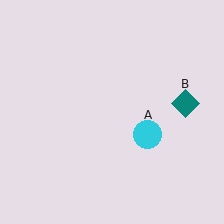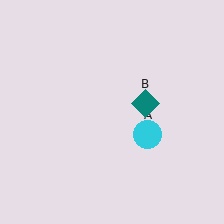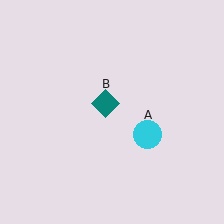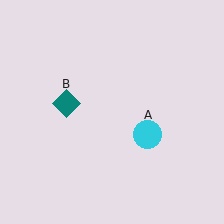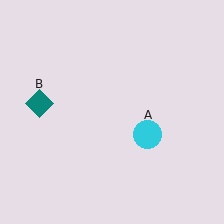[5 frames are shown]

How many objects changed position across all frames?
1 object changed position: teal diamond (object B).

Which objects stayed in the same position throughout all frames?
Cyan circle (object A) remained stationary.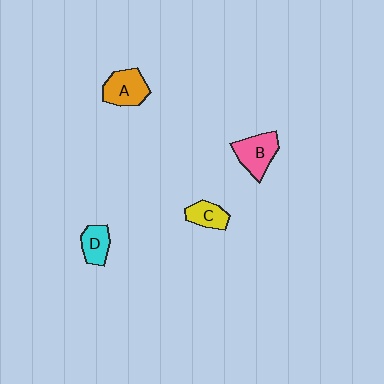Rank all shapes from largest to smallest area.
From largest to smallest: B (pink), A (orange), D (cyan), C (yellow).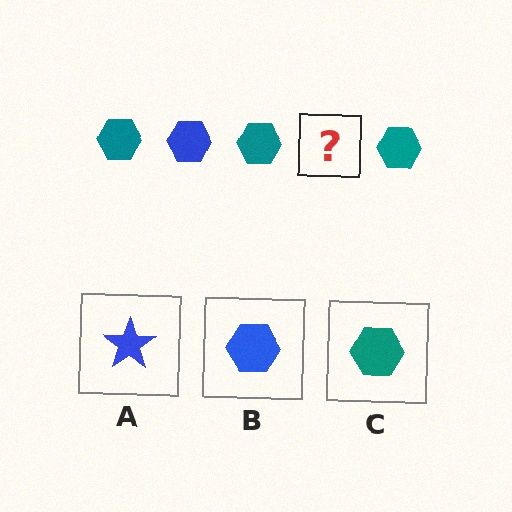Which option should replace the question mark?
Option B.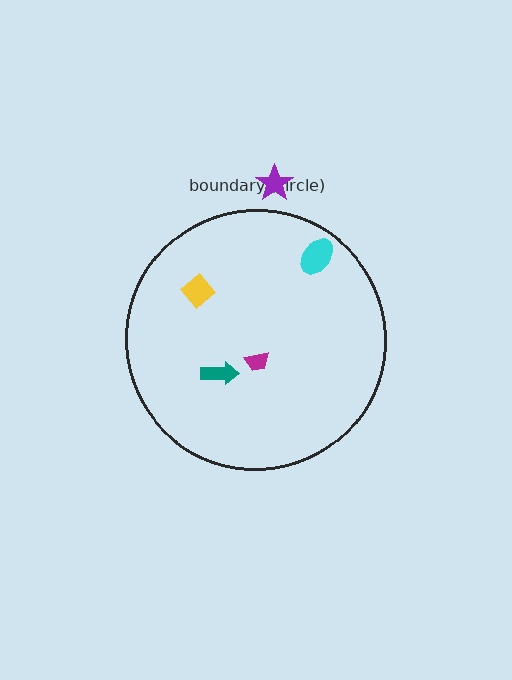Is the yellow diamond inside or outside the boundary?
Inside.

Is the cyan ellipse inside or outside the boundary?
Inside.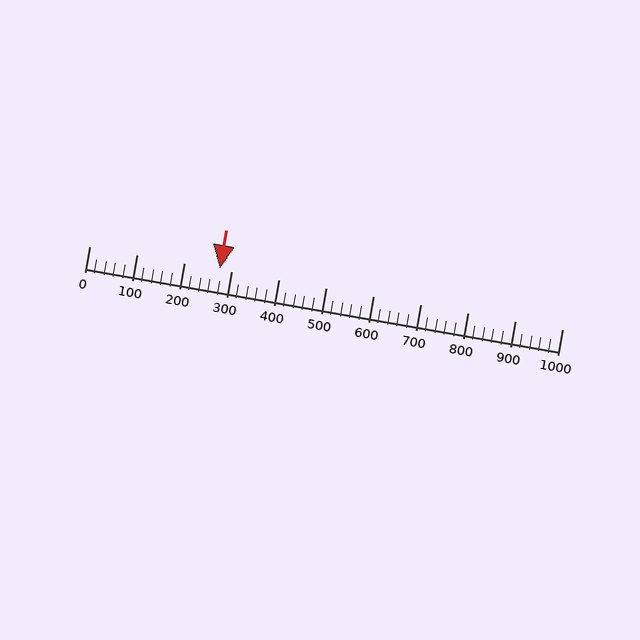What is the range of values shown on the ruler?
The ruler shows values from 0 to 1000.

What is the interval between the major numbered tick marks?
The major tick marks are spaced 100 units apart.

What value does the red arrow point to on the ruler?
The red arrow points to approximately 275.